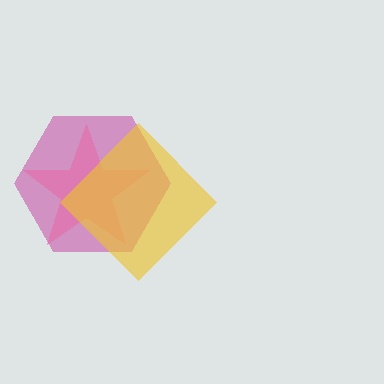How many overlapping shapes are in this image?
There are 3 overlapping shapes in the image.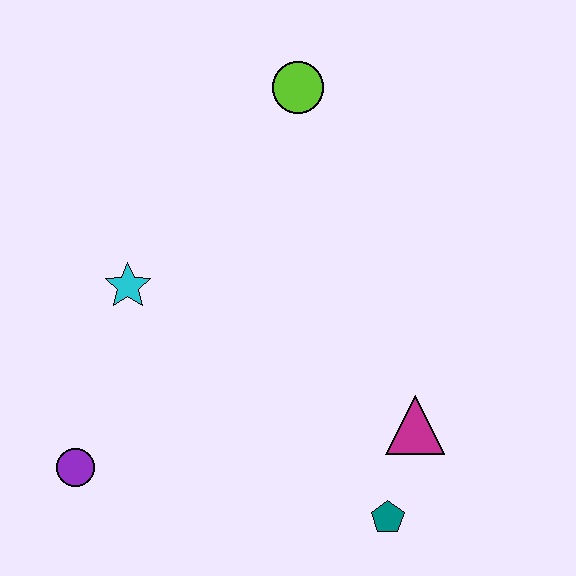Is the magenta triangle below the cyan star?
Yes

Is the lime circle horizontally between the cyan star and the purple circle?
No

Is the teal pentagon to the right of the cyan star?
Yes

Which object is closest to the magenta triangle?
The teal pentagon is closest to the magenta triangle.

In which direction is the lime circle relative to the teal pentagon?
The lime circle is above the teal pentagon.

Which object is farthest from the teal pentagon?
The lime circle is farthest from the teal pentagon.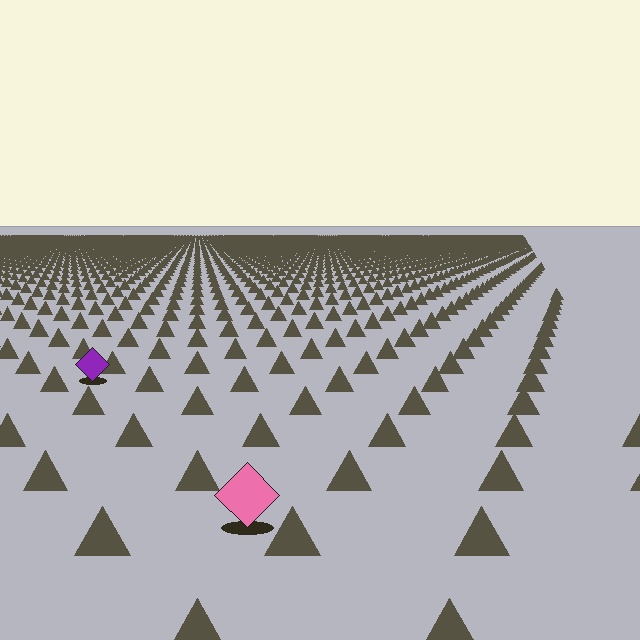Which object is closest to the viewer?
The pink diamond is closest. The texture marks near it are larger and more spread out.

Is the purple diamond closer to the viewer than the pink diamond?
No. The pink diamond is closer — you can tell from the texture gradient: the ground texture is coarser near it.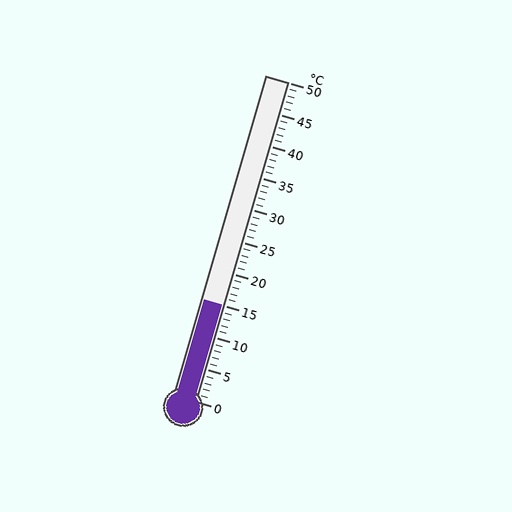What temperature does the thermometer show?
The thermometer shows approximately 15°C.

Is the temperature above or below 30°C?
The temperature is below 30°C.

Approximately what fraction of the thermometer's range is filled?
The thermometer is filled to approximately 30% of its range.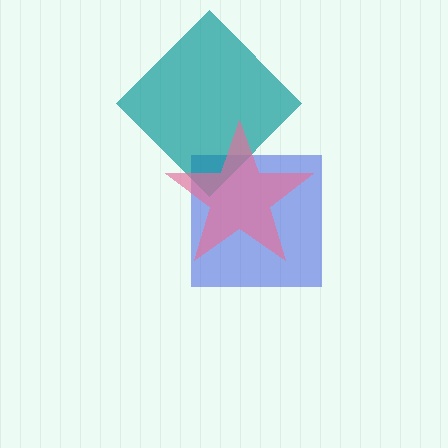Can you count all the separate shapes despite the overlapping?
Yes, there are 3 separate shapes.